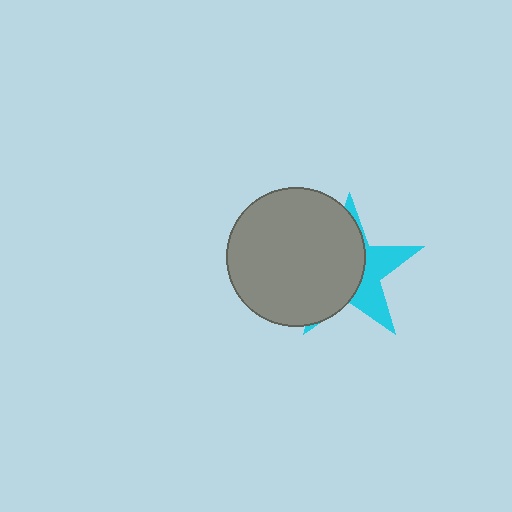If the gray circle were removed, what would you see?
You would see the complete cyan star.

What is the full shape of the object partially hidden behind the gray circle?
The partially hidden object is a cyan star.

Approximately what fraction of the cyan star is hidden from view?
Roughly 62% of the cyan star is hidden behind the gray circle.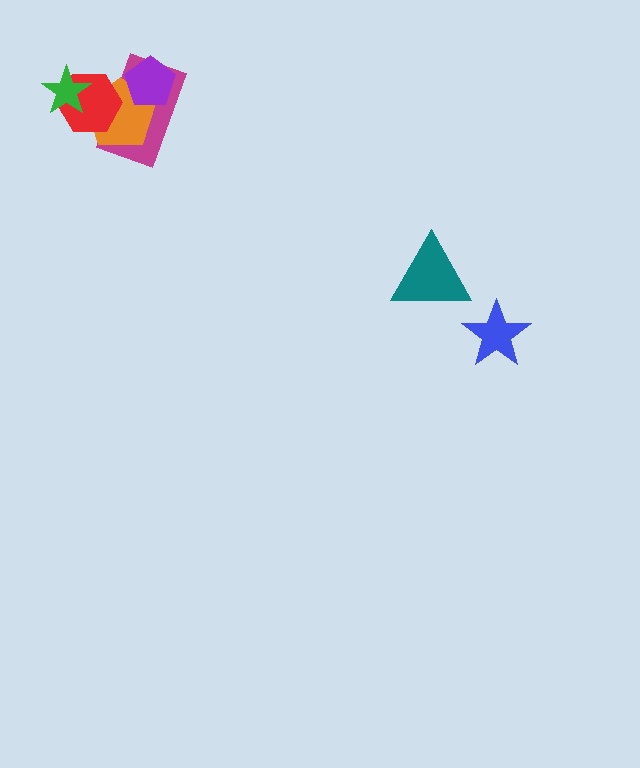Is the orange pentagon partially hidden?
Yes, it is partially covered by another shape.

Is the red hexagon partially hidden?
Yes, it is partially covered by another shape.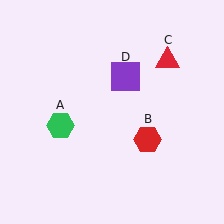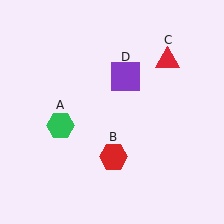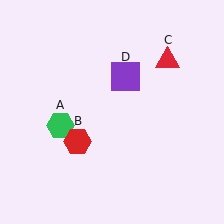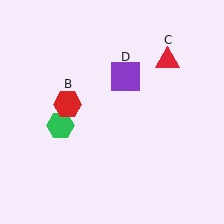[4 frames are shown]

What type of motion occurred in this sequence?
The red hexagon (object B) rotated clockwise around the center of the scene.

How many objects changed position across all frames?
1 object changed position: red hexagon (object B).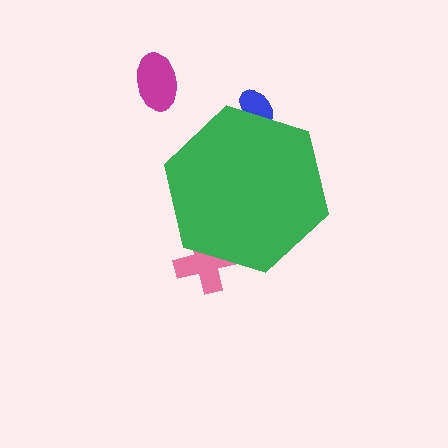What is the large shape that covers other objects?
A green hexagon.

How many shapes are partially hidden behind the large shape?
2 shapes are partially hidden.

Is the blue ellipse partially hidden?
Yes, the blue ellipse is partially hidden behind the green hexagon.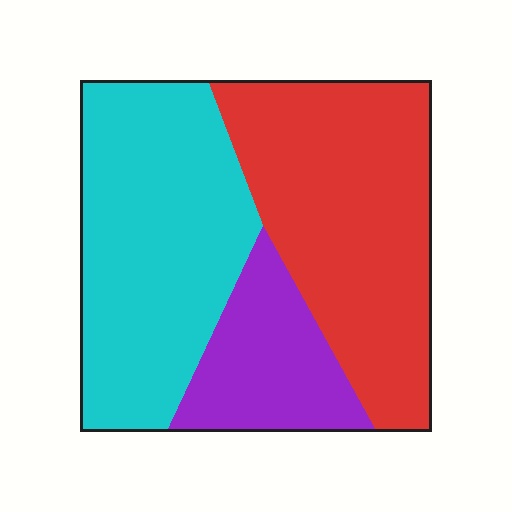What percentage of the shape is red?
Red takes up about two fifths (2/5) of the shape.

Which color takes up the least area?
Purple, at roughly 20%.